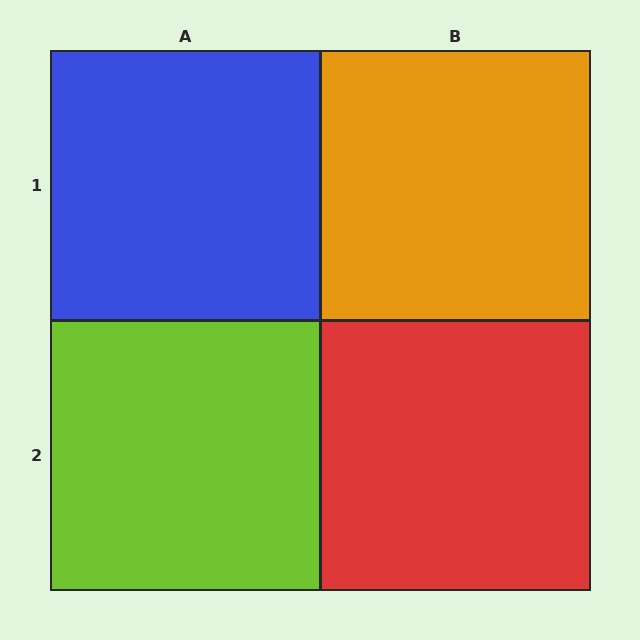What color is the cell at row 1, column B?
Orange.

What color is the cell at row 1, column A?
Blue.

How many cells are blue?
1 cell is blue.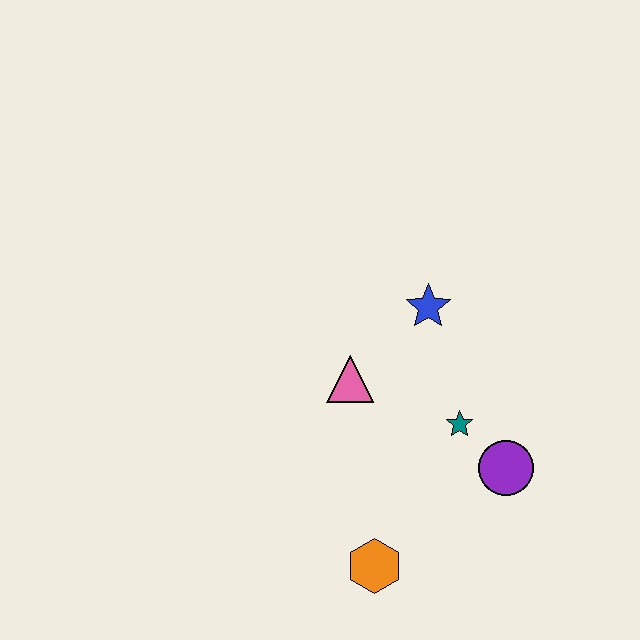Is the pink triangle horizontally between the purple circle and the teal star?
No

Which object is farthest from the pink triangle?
The orange hexagon is farthest from the pink triangle.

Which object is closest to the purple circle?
The teal star is closest to the purple circle.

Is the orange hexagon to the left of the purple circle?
Yes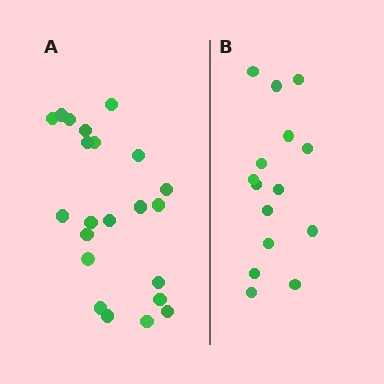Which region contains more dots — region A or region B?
Region A (the left region) has more dots.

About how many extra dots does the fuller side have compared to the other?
Region A has roughly 8 or so more dots than region B.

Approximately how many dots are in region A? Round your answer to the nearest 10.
About 20 dots. (The exact count is 22, which rounds to 20.)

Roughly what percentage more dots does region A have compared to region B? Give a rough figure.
About 45% more.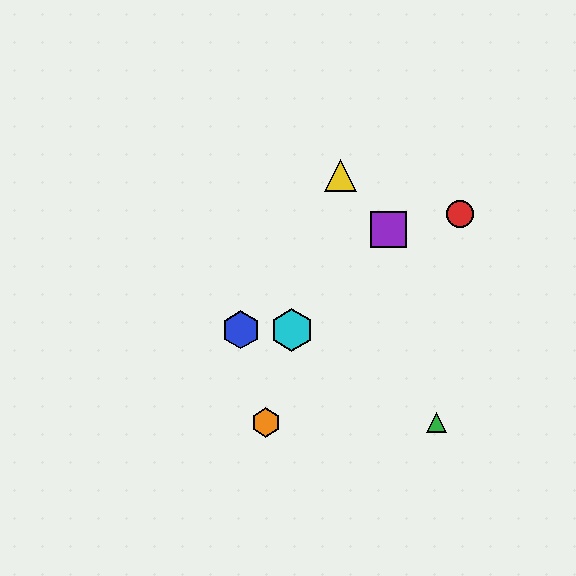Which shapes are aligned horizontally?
The blue hexagon, the cyan hexagon are aligned horizontally.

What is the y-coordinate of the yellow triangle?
The yellow triangle is at y≈176.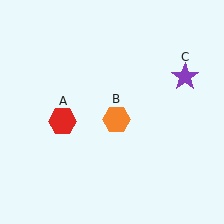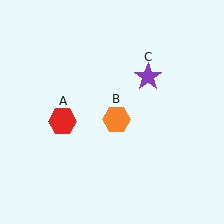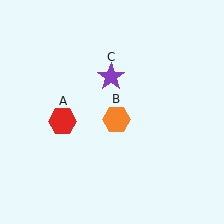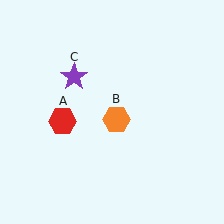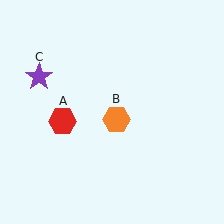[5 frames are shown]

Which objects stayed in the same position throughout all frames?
Red hexagon (object A) and orange hexagon (object B) remained stationary.